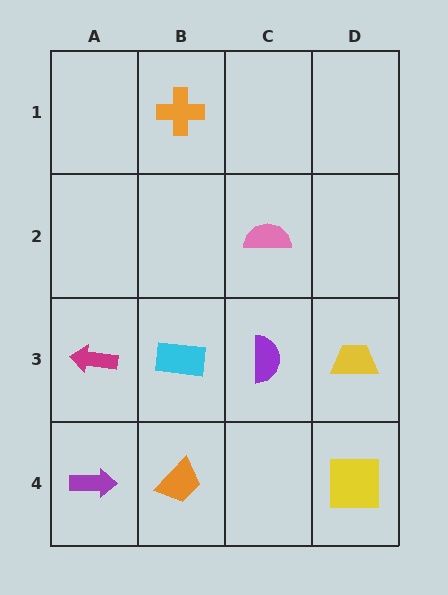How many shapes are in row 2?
1 shape.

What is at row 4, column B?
An orange trapezoid.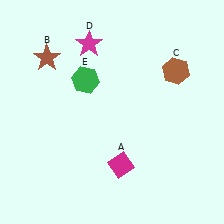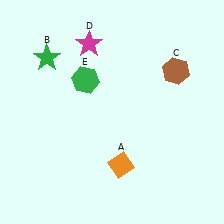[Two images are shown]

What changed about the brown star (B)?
In Image 1, B is brown. In Image 2, it changed to green.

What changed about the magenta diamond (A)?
In Image 1, A is magenta. In Image 2, it changed to orange.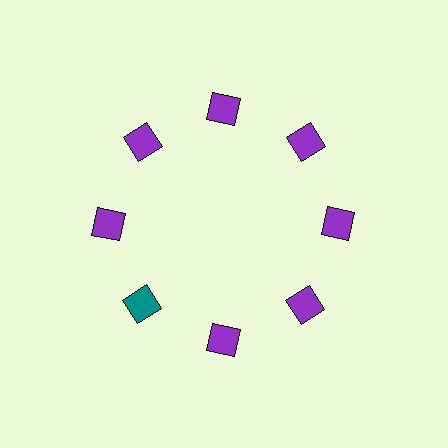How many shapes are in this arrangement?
There are 8 shapes arranged in a ring pattern.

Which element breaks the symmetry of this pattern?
The teal diamond at roughly the 8 o'clock position breaks the symmetry. All other shapes are purple diamonds.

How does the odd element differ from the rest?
It has a different color: teal instead of purple.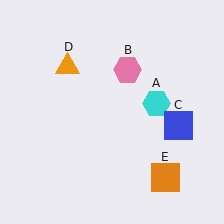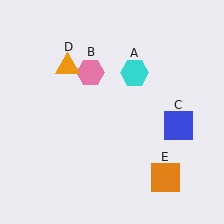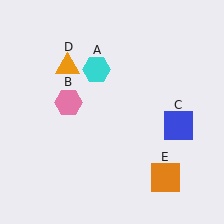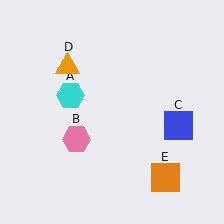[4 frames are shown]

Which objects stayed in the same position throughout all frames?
Blue square (object C) and orange triangle (object D) and orange square (object E) remained stationary.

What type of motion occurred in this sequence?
The cyan hexagon (object A), pink hexagon (object B) rotated counterclockwise around the center of the scene.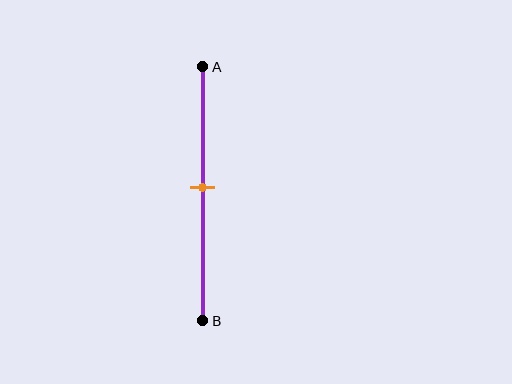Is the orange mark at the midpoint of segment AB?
Yes, the mark is approximately at the midpoint.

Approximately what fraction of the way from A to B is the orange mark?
The orange mark is approximately 50% of the way from A to B.